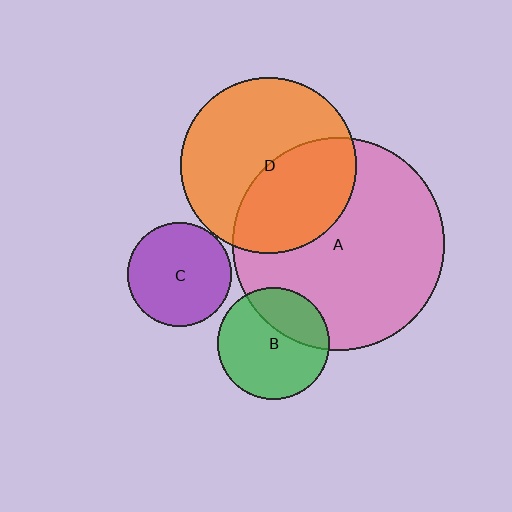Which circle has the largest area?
Circle A (pink).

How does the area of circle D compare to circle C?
Approximately 2.8 times.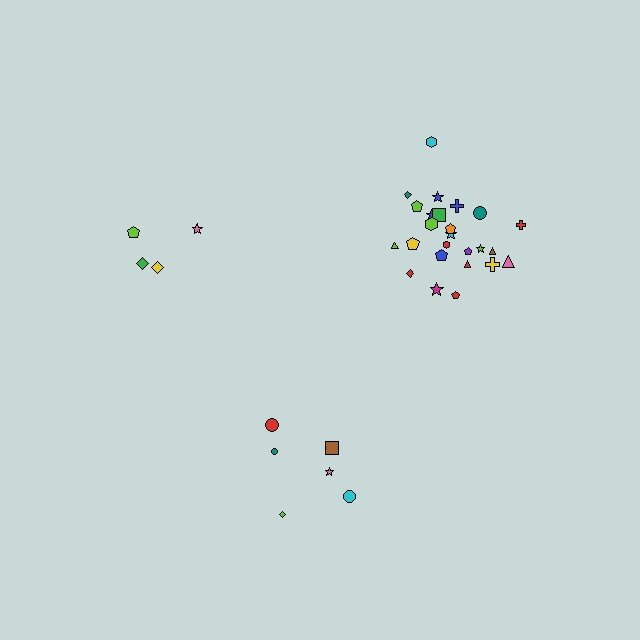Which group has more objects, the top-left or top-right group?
The top-right group.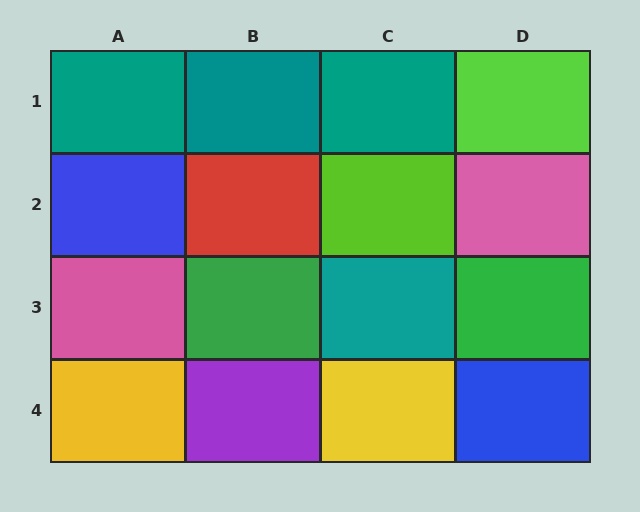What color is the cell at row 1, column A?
Teal.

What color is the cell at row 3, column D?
Green.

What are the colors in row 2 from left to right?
Blue, red, lime, pink.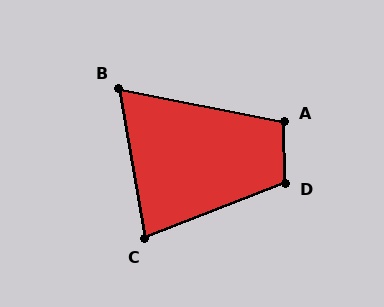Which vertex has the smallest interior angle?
B, at approximately 69 degrees.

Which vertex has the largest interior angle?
D, at approximately 111 degrees.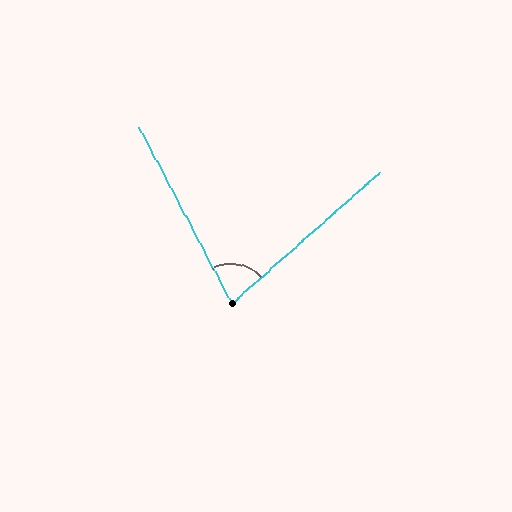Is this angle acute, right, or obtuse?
It is acute.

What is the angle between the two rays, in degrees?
Approximately 76 degrees.